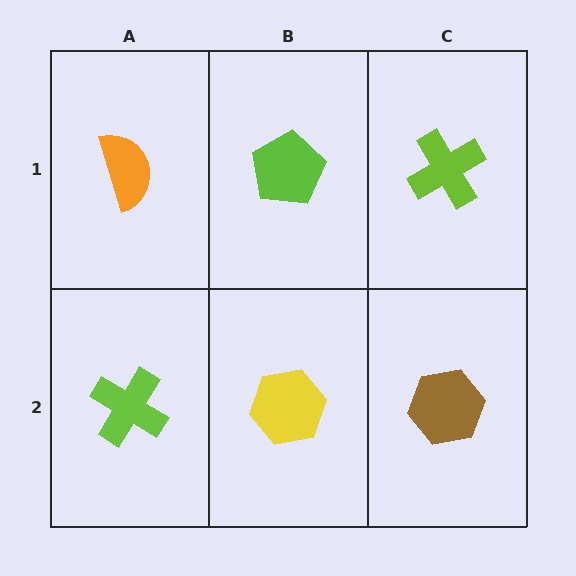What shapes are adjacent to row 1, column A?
A lime cross (row 2, column A), a lime pentagon (row 1, column B).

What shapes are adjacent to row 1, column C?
A brown hexagon (row 2, column C), a lime pentagon (row 1, column B).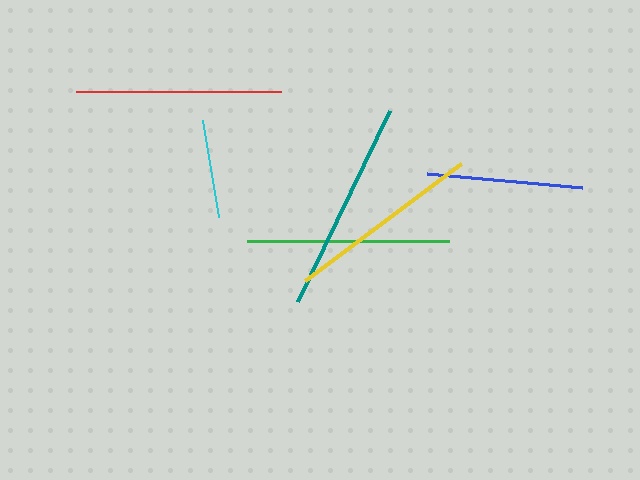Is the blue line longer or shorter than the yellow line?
The yellow line is longer than the blue line.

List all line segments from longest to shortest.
From longest to shortest: teal, red, green, yellow, blue, cyan.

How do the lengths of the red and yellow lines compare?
The red and yellow lines are approximately the same length.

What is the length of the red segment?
The red segment is approximately 205 pixels long.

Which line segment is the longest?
The teal line is the longest at approximately 212 pixels.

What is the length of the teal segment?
The teal segment is approximately 212 pixels long.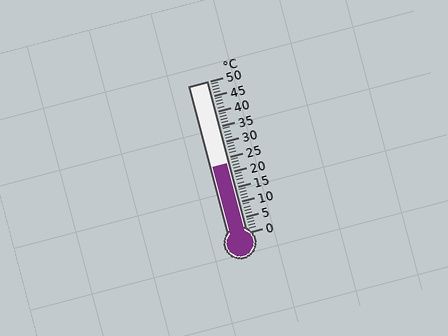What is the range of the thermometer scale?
The thermometer scale ranges from 0°C to 50°C.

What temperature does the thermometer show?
The thermometer shows approximately 23°C.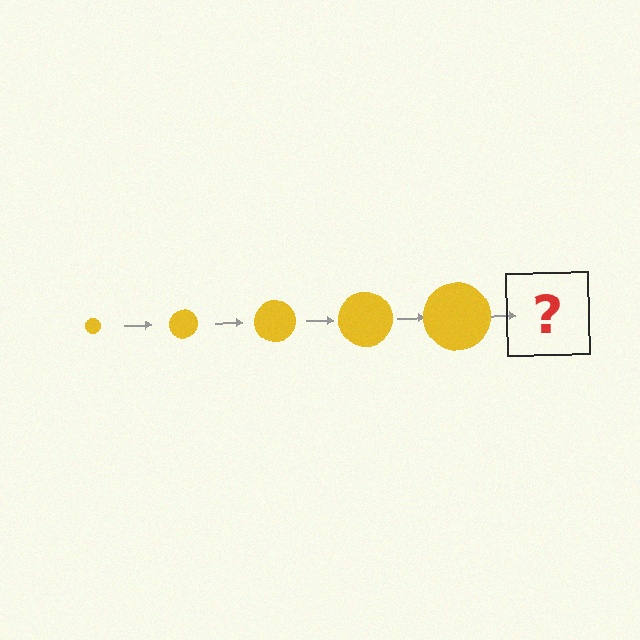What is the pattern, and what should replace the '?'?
The pattern is that the circle gets progressively larger each step. The '?' should be a yellow circle, larger than the previous one.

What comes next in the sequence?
The next element should be a yellow circle, larger than the previous one.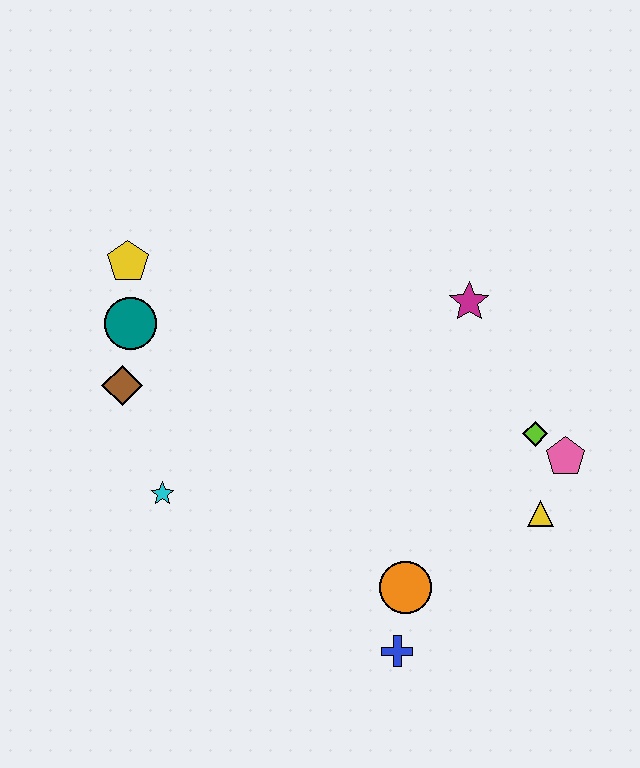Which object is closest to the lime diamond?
The pink pentagon is closest to the lime diamond.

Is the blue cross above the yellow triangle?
No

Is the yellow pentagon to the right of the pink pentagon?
No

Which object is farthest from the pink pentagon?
The yellow pentagon is farthest from the pink pentagon.